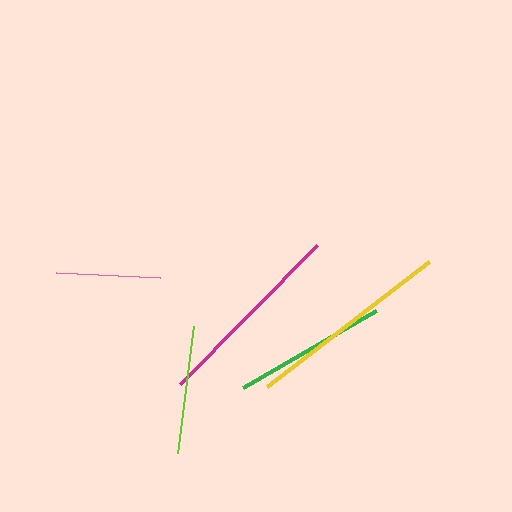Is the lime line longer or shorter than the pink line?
The lime line is longer than the pink line.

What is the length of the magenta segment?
The magenta segment is approximately 195 pixels long.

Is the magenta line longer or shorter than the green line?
The magenta line is longer than the green line.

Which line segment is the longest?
The yellow line is the longest at approximately 205 pixels.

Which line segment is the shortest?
The pink line is the shortest at approximately 104 pixels.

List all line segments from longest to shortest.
From longest to shortest: yellow, magenta, green, lime, pink.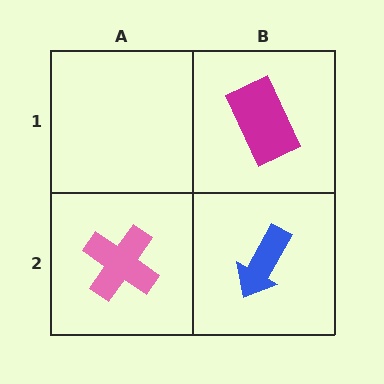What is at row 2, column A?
A pink cross.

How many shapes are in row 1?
1 shape.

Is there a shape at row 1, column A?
No, that cell is empty.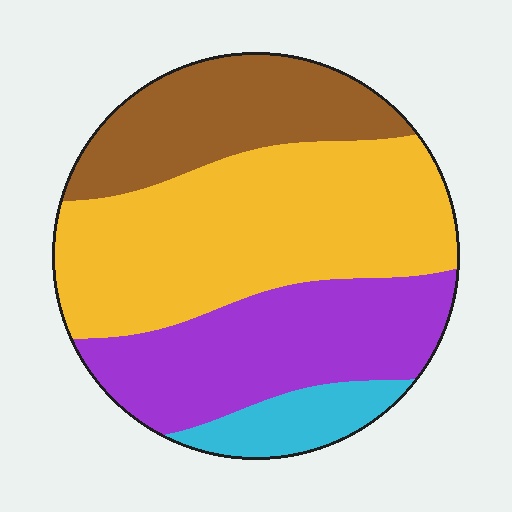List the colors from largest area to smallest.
From largest to smallest: yellow, purple, brown, cyan.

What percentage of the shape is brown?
Brown takes up between a sixth and a third of the shape.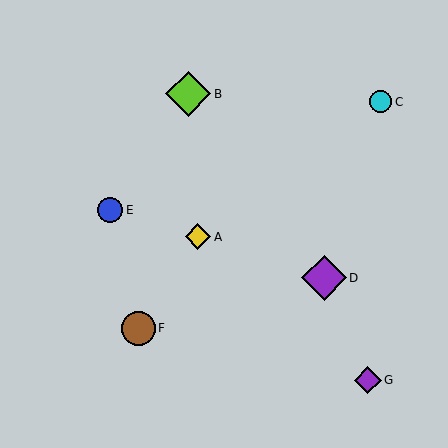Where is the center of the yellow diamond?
The center of the yellow diamond is at (198, 237).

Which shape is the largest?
The lime diamond (labeled B) is the largest.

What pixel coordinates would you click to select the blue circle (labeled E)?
Click at (110, 210) to select the blue circle E.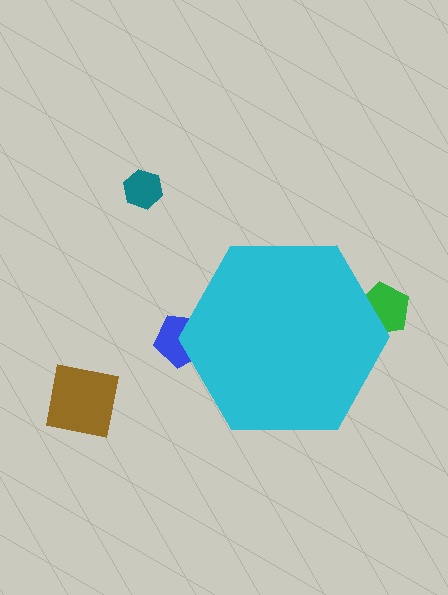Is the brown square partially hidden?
No, the brown square is fully visible.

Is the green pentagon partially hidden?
Yes, the green pentagon is partially hidden behind the cyan hexagon.